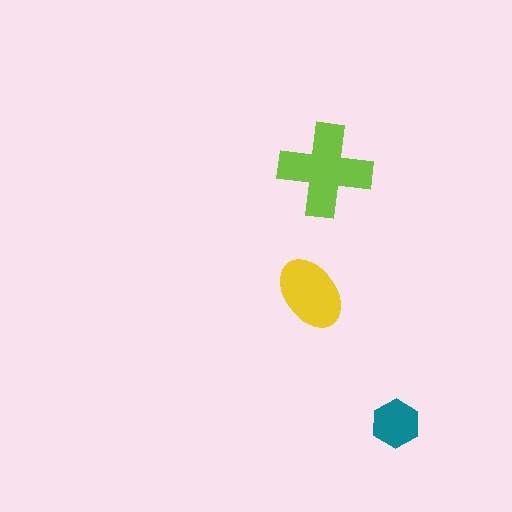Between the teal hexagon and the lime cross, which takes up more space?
The lime cross.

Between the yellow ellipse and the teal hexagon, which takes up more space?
The yellow ellipse.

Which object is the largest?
The lime cross.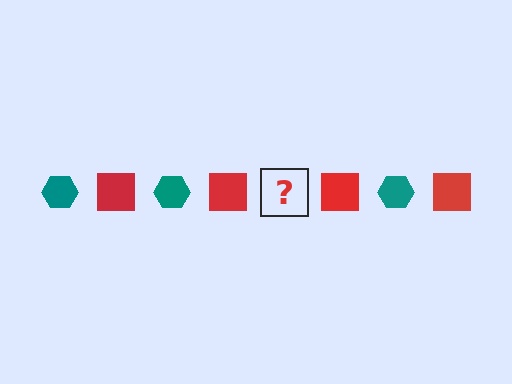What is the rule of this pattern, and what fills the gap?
The rule is that the pattern alternates between teal hexagon and red square. The gap should be filled with a teal hexagon.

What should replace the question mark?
The question mark should be replaced with a teal hexagon.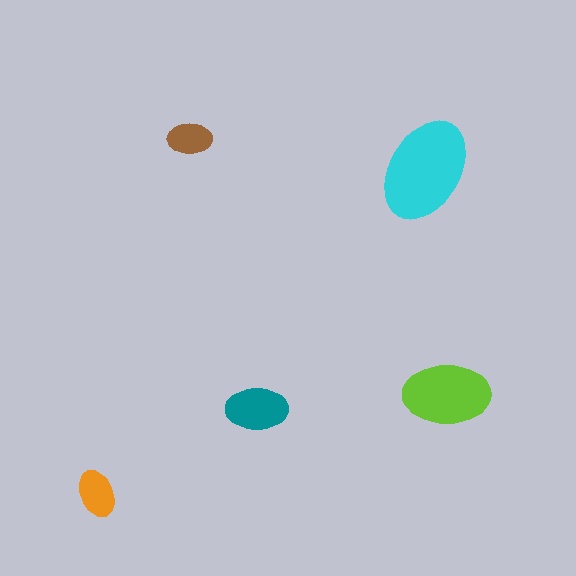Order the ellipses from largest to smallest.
the cyan one, the lime one, the teal one, the orange one, the brown one.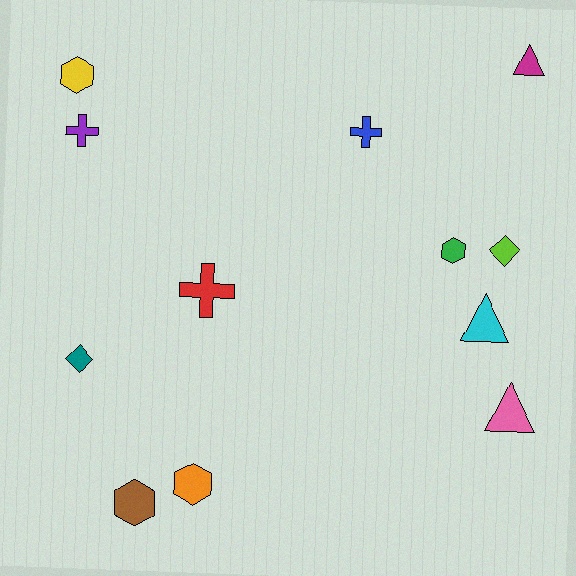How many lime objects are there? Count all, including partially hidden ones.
There is 1 lime object.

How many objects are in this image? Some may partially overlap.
There are 12 objects.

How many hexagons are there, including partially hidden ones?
There are 4 hexagons.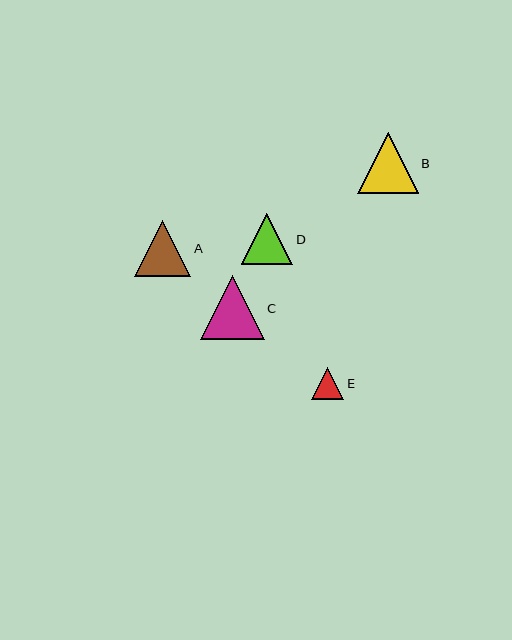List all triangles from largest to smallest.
From largest to smallest: C, B, A, D, E.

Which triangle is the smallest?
Triangle E is the smallest with a size of approximately 32 pixels.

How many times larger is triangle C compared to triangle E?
Triangle C is approximately 2.0 times the size of triangle E.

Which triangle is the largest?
Triangle C is the largest with a size of approximately 64 pixels.